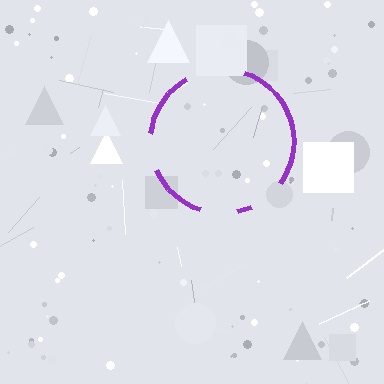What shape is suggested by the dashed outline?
The dashed outline suggests a circle.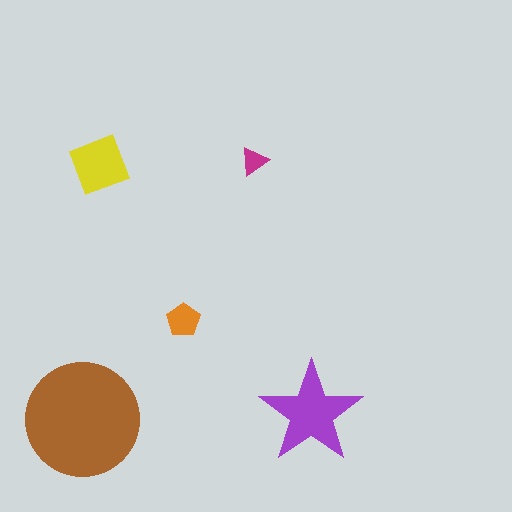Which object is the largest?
The brown circle.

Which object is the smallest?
The magenta triangle.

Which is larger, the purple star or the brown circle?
The brown circle.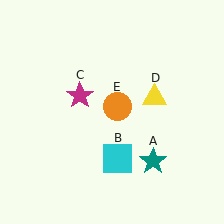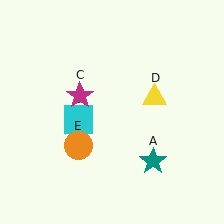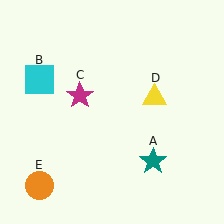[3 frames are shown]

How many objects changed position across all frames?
2 objects changed position: cyan square (object B), orange circle (object E).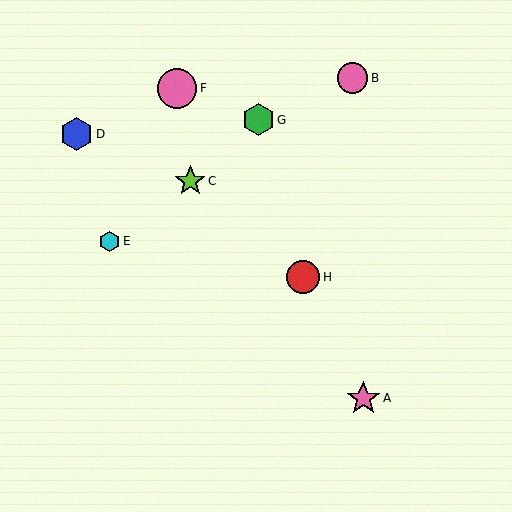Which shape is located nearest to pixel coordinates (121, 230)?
The cyan hexagon (labeled E) at (109, 241) is nearest to that location.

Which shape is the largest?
The pink circle (labeled F) is the largest.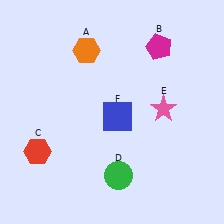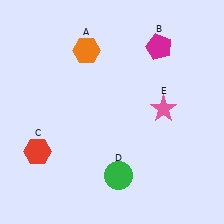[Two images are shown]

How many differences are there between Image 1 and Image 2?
There is 1 difference between the two images.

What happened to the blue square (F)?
The blue square (F) was removed in Image 2. It was in the bottom-right area of Image 1.